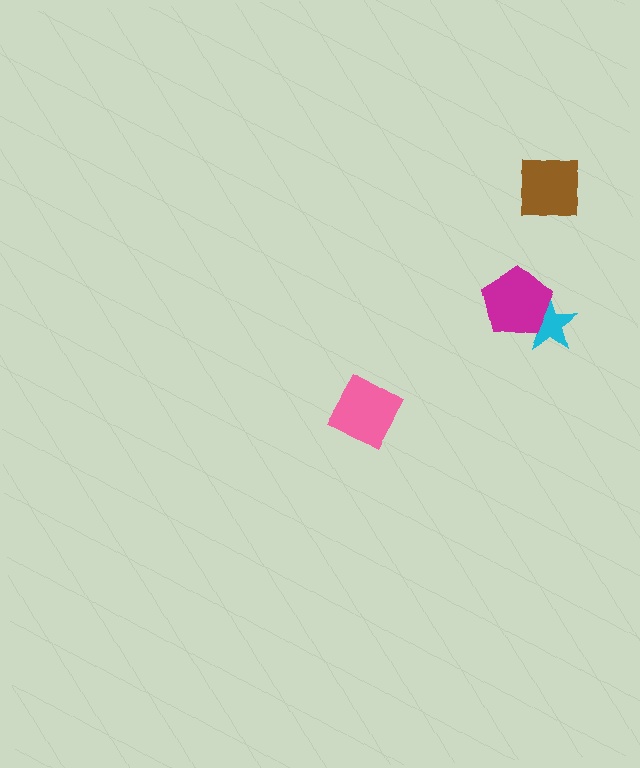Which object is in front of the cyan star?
The magenta pentagon is in front of the cyan star.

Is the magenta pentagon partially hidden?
No, no other shape covers it.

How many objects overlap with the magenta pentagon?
1 object overlaps with the magenta pentagon.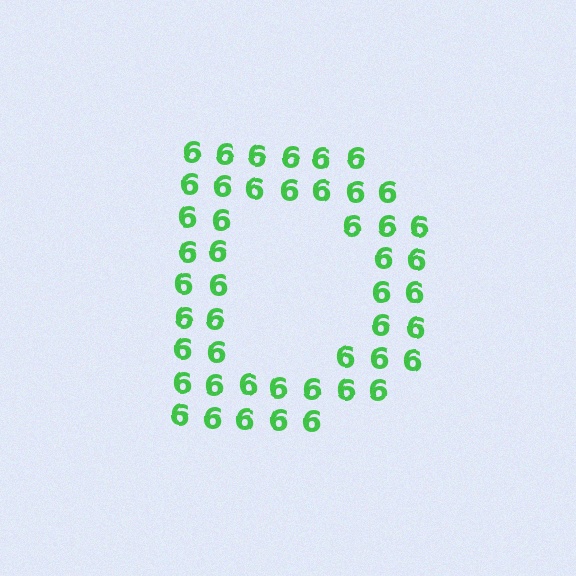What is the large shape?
The large shape is the letter D.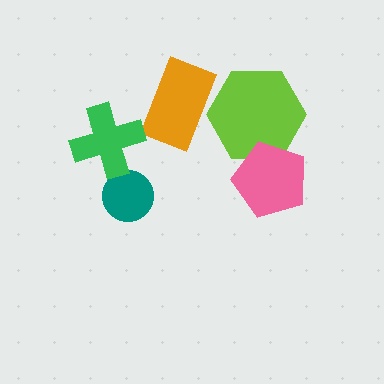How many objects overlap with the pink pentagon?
1 object overlaps with the pink pentagon.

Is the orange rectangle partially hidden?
Yes, it is partially covered by another shape.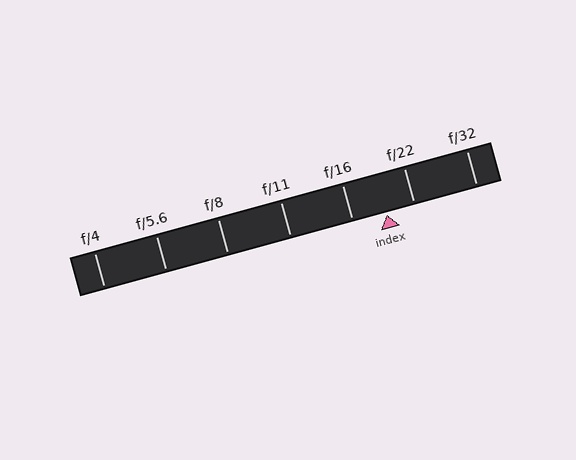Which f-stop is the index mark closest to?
The index mark is closest to f/22.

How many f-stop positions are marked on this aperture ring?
There are 7 f-stop positions marked.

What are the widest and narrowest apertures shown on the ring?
The widest aperture shown is f/4 and the narrowest is f/32.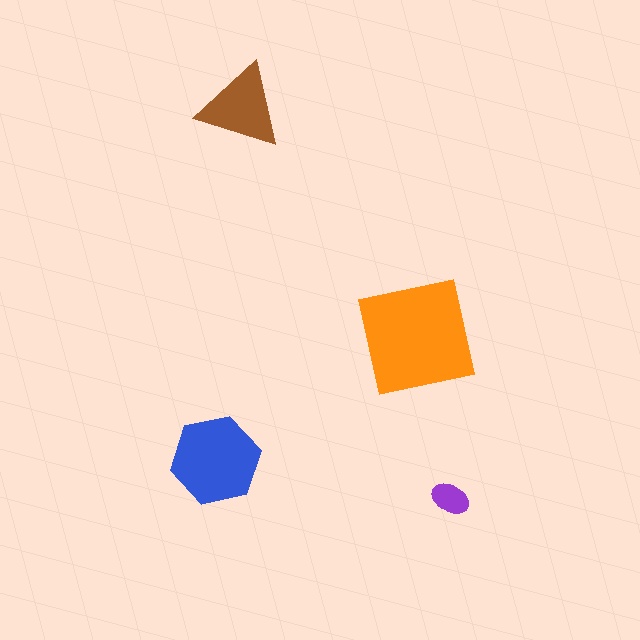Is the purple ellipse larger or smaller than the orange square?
Smaller.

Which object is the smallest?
The purple ellipse.